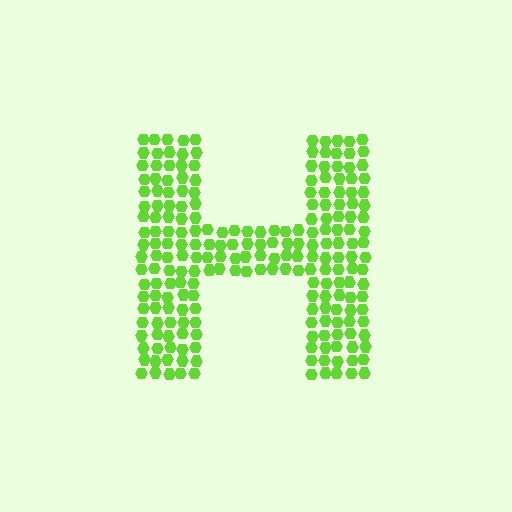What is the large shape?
The large shape is the letter H.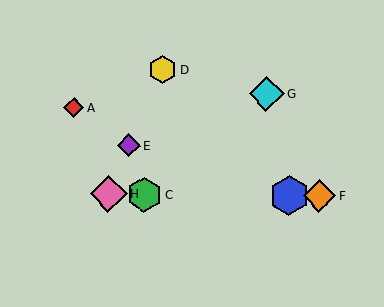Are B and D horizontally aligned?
No, B is at y≈196 and D is at y≈69.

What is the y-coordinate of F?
Object F is at y≈196.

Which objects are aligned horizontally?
Objects B, C, F, H are aligned horizontally.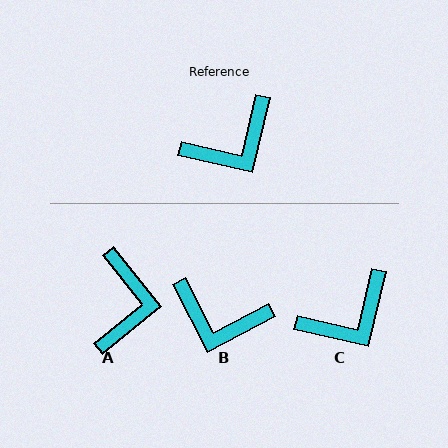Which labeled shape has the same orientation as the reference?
C.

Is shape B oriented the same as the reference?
No, it is off by about 49 degrees.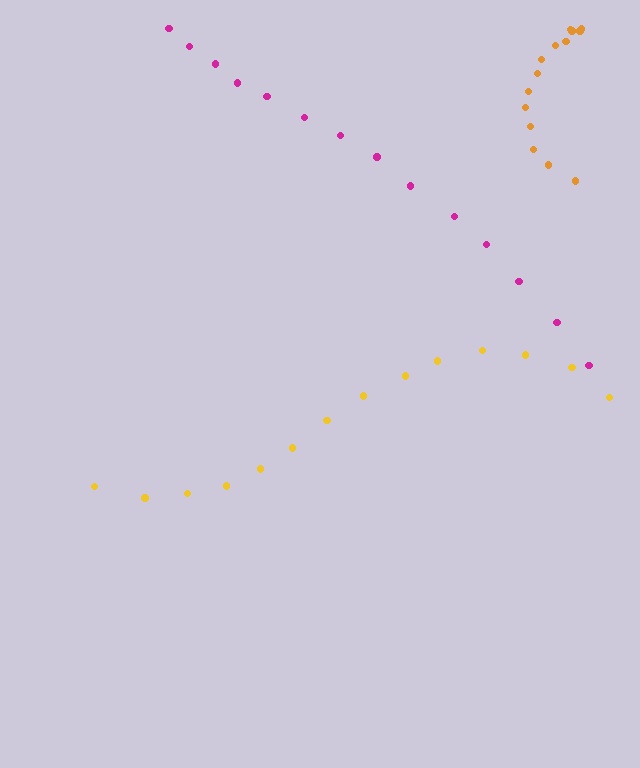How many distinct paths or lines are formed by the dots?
There are 3 distinct paths.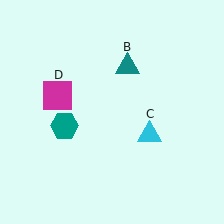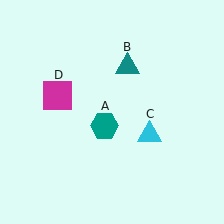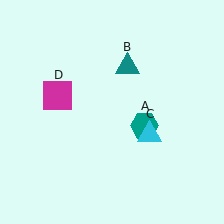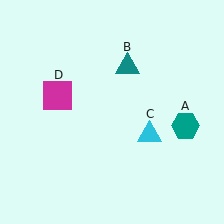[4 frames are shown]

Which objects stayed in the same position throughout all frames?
Teal triangle (object B) and cyan triangle (object C) and magenta square (object D) remained stationary.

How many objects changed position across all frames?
1 object changed position: teal hexagon (object A).